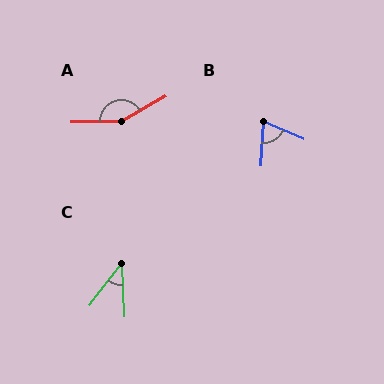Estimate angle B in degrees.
Approximately 70 degrees.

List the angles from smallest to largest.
C (40°), B (70°), A (150°).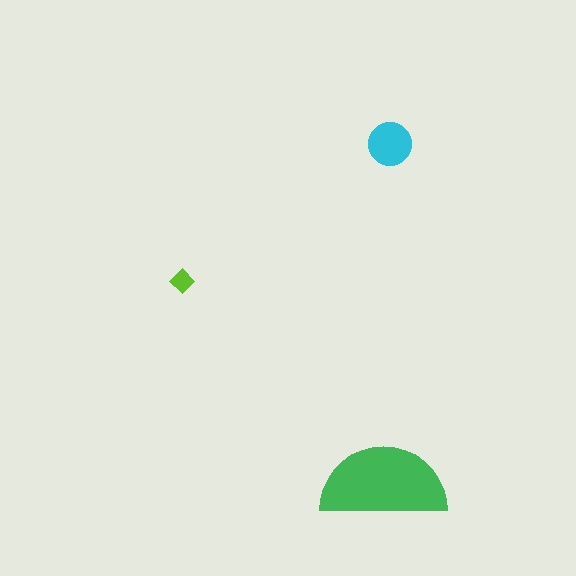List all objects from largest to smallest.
The green semicircle, the cyan circle, the lime diamond.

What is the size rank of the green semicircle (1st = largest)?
1st.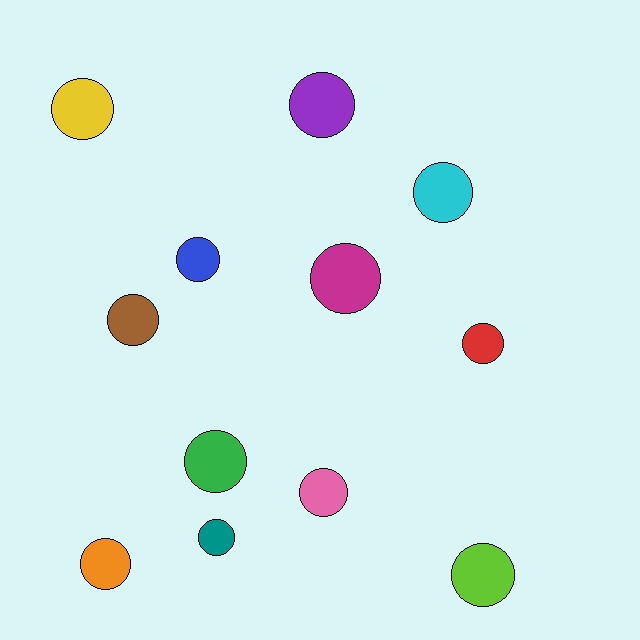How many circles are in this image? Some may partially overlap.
There are 12 circles.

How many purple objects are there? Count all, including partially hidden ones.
There is 1 purple object.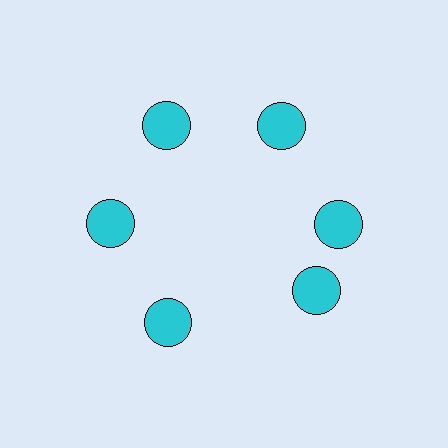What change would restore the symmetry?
The symmetry would be restored by rotating it back into even spacing with its neighbors so that all 6 circles sit at equal angles and equal distance from the center.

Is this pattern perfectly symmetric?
No. The 6 cyan circles are arranged in a ring, but one element near the 5 o'clock position is rotated out of alignment along the ring, breaking the 6-fold rotational symmetry.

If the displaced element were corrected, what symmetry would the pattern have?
It would have 6-fold rotational symmetry — the pattern would map onto itself every 60 degrees.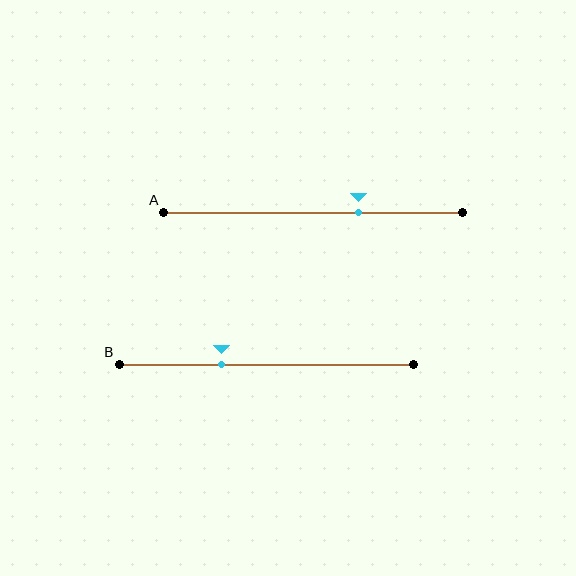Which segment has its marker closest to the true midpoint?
Segment B has its marker closest to the true midpoint.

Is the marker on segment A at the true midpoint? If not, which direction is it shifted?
No, the marker on segment A is shifted to the right by about 15% of the segment length.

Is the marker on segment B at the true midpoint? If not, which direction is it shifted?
No, the marker on segment B is shifted to the left by about 15% of the segment length.